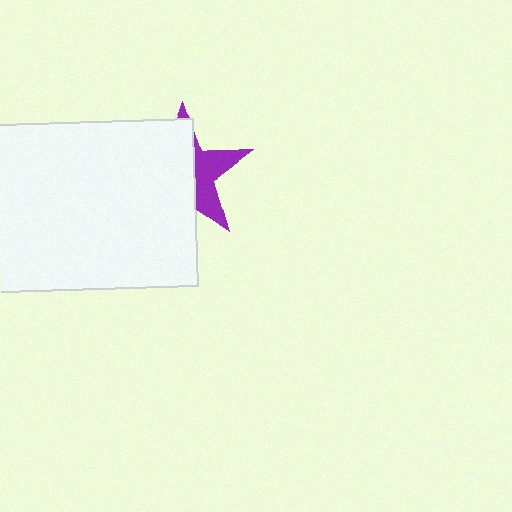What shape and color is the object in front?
The object in front is a white rectangle.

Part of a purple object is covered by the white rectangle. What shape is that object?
It is a star.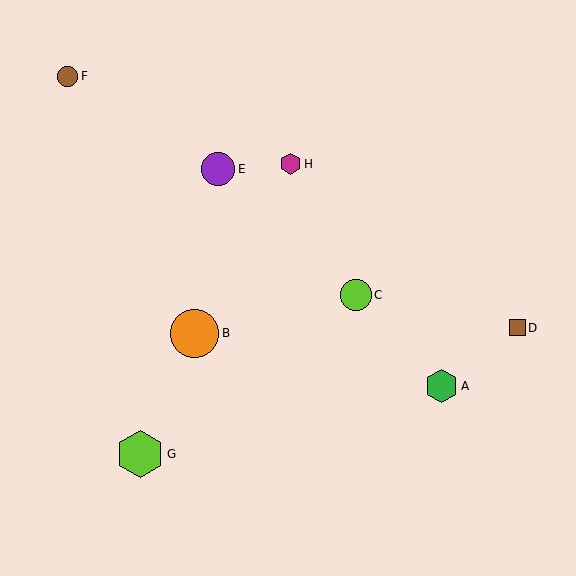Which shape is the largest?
The orange circle (labeled B) is the largest.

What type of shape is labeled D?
Shape D is a brown square.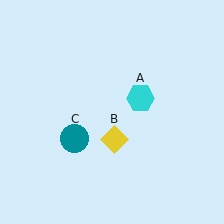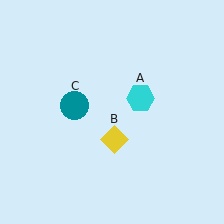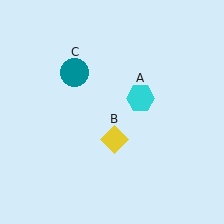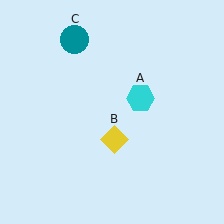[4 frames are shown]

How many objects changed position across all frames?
1 object changed position: teal circle (object C).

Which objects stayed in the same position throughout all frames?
Cyan hexagon (object A) and yellow diamond (object B) remained stationary.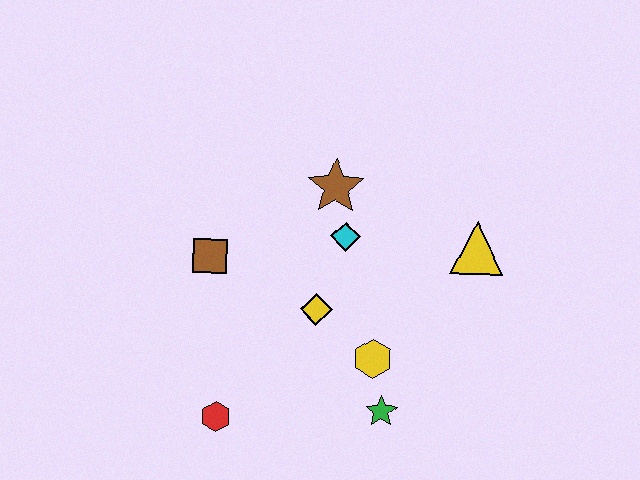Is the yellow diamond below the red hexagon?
No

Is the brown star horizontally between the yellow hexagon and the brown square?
Yes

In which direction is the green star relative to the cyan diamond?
The green star is below the cyan diamond.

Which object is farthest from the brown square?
The yellow triangle is farthest from the brown square.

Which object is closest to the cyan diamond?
The brown star is closest to the cyan diamond.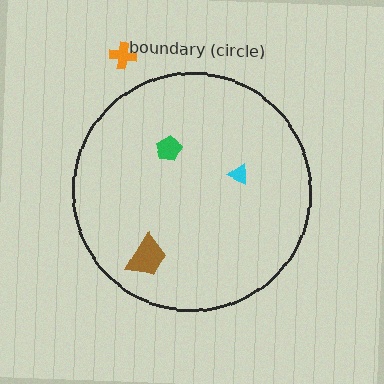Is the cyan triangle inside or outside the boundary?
Inside.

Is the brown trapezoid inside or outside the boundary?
Inside.